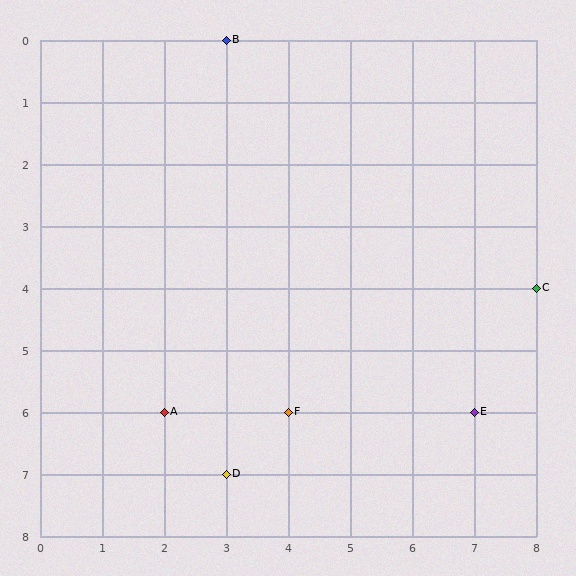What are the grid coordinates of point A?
Point A is at grid coordinates (2, 6).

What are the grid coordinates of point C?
Point C is at grid coordinates (8, 4).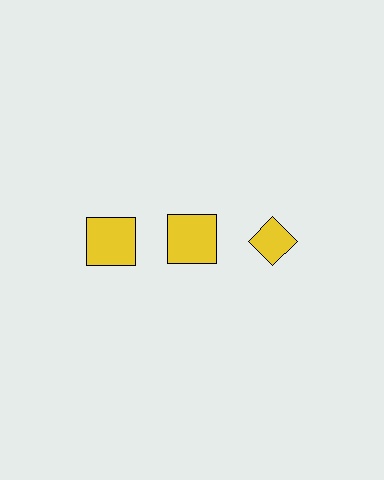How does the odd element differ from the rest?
It has a different shape: diamond instead of square.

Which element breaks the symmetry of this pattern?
The yellow diamond in the top row, center column breaks the symmetry. All other shapes are yellow squares.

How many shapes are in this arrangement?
There are 3 shapes arranged in a grid pattern.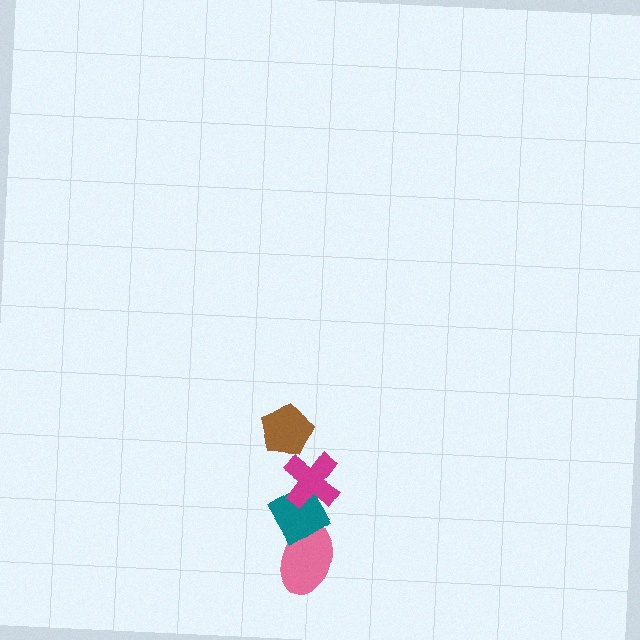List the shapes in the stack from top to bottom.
From top to bottom: the brown pentagon, the magenta cross, the teal diamond, the pink ellipse.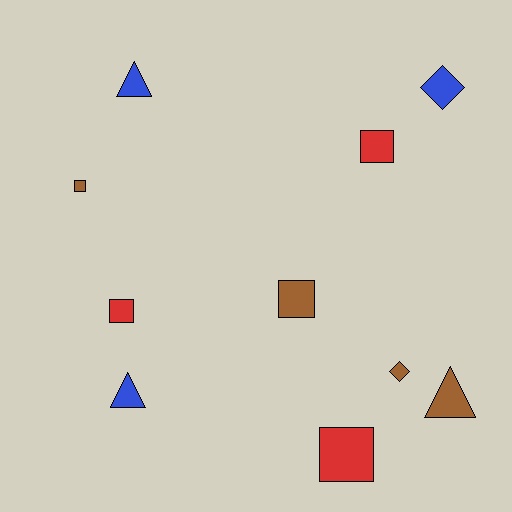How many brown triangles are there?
There is 1 brown triangle.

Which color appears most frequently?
Brown, with 4 objects.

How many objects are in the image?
There are 10 objects.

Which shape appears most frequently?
Square, with 5 objects.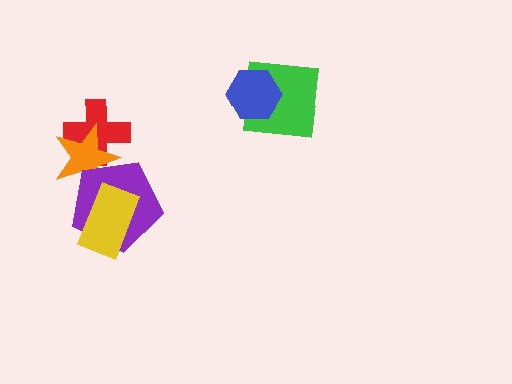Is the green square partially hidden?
Yes, it is partially covered by another shape.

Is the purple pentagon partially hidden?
Yes, it is partially covered by another shape.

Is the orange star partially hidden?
Yes, it is partially covered by another shape.